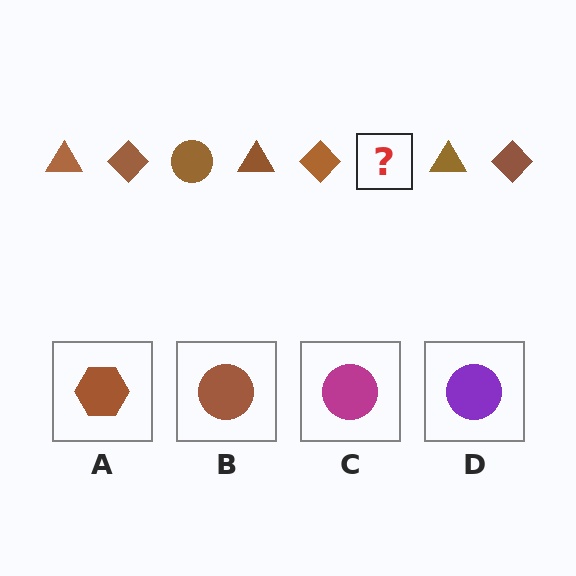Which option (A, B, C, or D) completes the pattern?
B.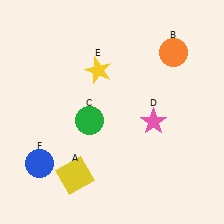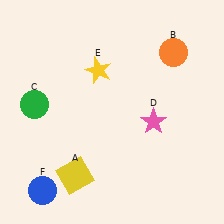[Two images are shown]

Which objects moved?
The objects that moved are: the green circle (C), the blue circle (F).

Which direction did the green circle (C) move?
The green circle (C) moved left.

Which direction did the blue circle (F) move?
The blue circle (F) moved down.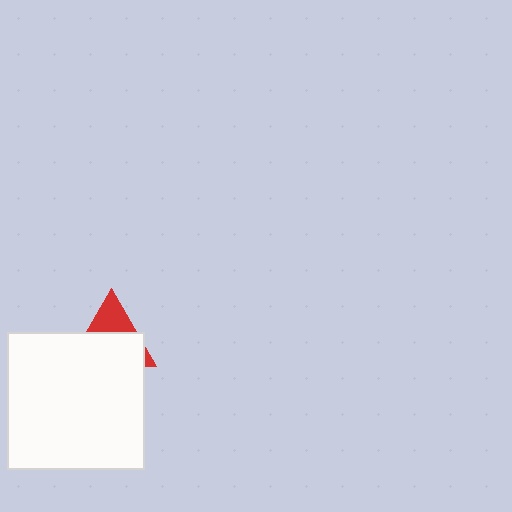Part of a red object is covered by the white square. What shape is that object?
It is a triangle.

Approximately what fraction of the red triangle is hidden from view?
Roughly 67% of the red triangle is hidden behind the white square.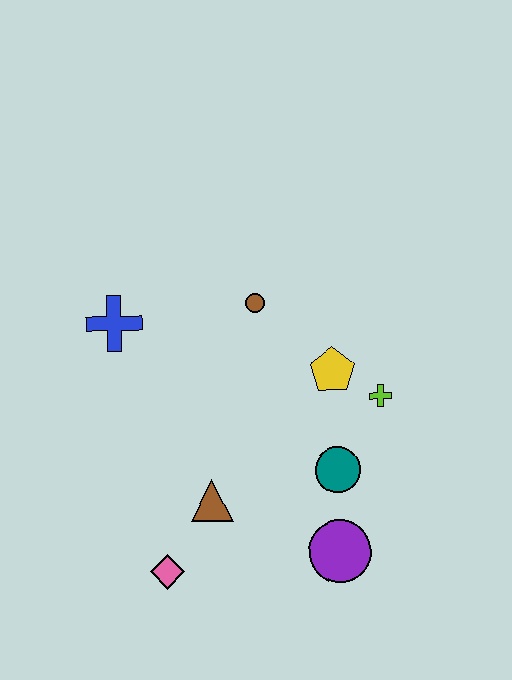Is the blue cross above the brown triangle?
Yes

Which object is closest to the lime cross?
The yellow pentagon is closest to the lime cross.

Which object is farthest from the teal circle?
The blue cross is farthest from the teal circle.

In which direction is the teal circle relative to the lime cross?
The teal circle is below the lime cross.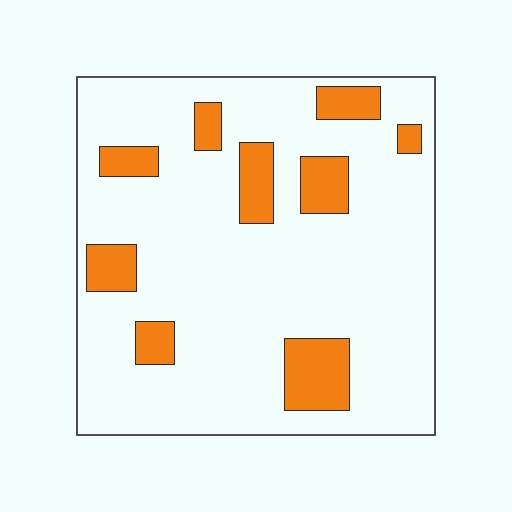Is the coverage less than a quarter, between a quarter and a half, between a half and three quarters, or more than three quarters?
Less than a quarter.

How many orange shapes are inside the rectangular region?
9.